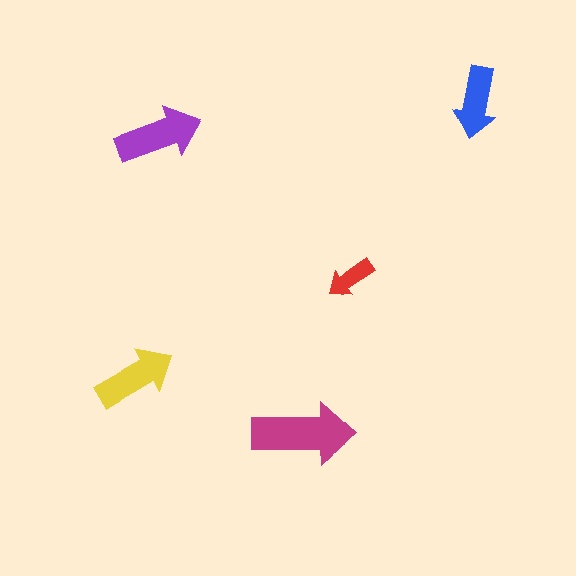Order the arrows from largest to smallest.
the magenta one, the purple one, the yellow one, the blue one, the red one.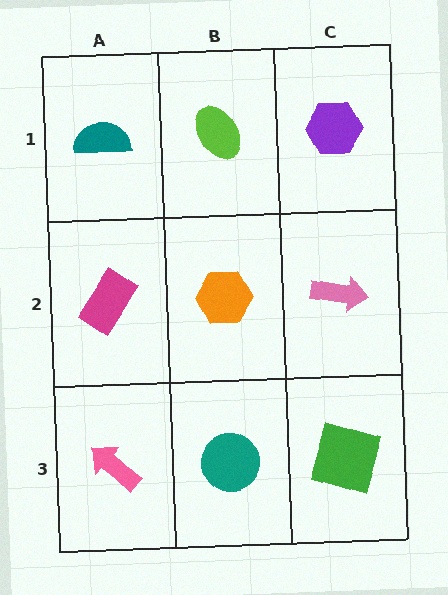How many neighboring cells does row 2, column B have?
4.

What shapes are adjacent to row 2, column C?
A purple hexagon (row 1, column C), a green square (row 3, column C), an orange hexagon (row 2, column B).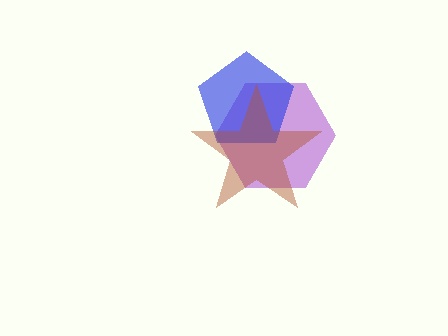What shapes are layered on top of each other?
The layered shapes are: a purple hexagon, a blue pentagon, a brown star.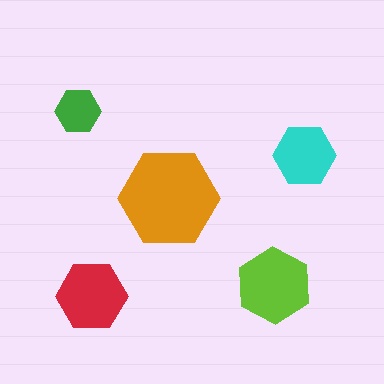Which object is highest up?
The green hexagon is topmost.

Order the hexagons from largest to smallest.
the orange one, the lime one, the red one, the cyan one, the green one.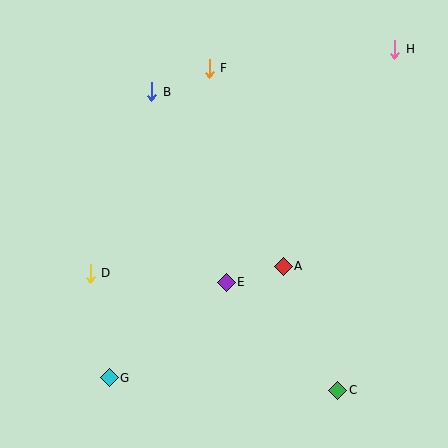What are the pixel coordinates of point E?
Point E is at (226, 282).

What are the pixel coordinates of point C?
Point C is at (338, 390).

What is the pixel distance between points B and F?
The distance between B and F is 62 pixels.